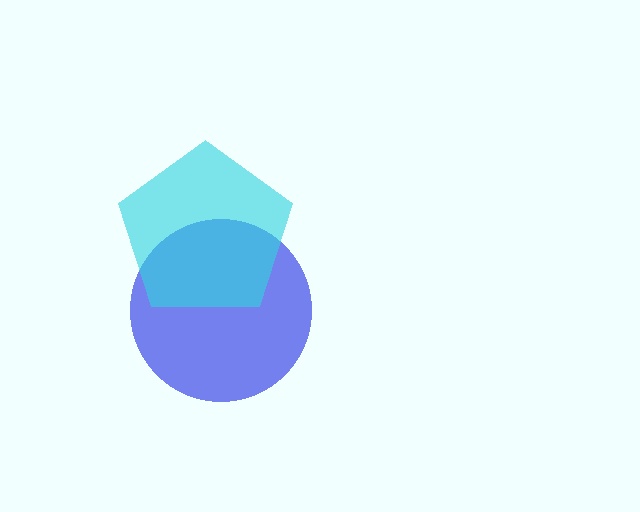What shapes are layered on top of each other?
The layered shapes are: a blue circle, a cyan pentagon.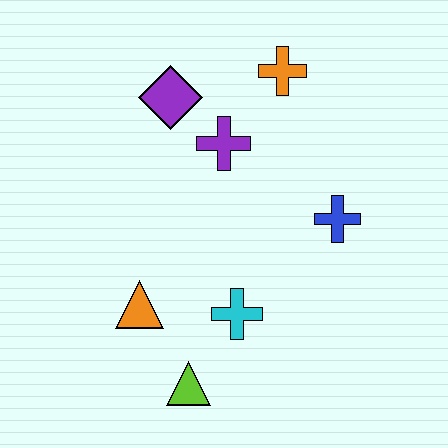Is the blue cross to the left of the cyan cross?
No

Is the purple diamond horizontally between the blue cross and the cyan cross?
No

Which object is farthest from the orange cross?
The lime triangle is farthest from the orange cross.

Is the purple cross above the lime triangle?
Yes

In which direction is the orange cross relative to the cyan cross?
The orange cross is above the cyan cross.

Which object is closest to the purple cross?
The purple diamond is closest to the purple cross.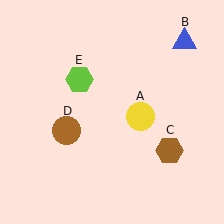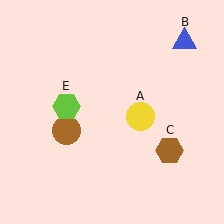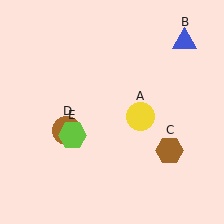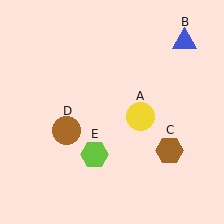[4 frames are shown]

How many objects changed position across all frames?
1 object changed position: lime hexagon (object E).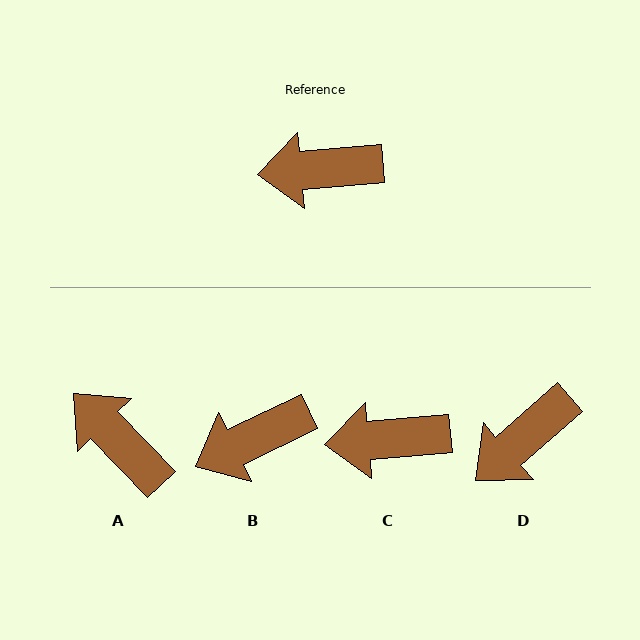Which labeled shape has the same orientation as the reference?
C.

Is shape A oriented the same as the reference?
No, it is off by about 51 degrees.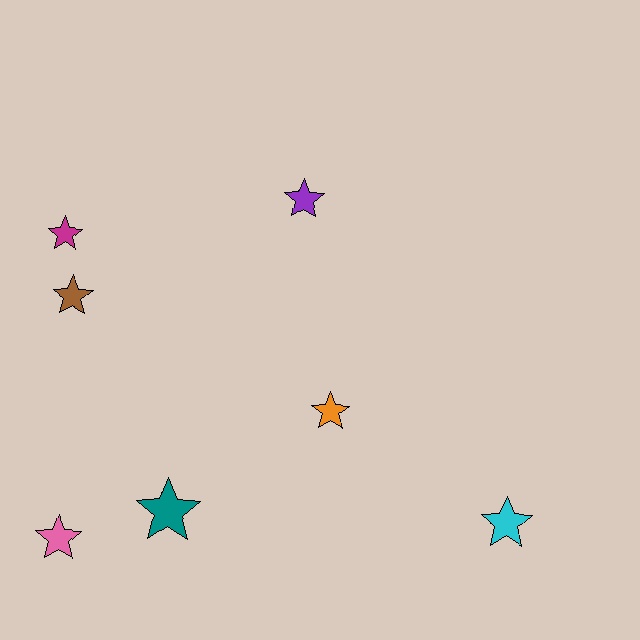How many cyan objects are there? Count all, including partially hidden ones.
There is 1 cyan object.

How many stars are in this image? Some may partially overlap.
There are 7 stars.